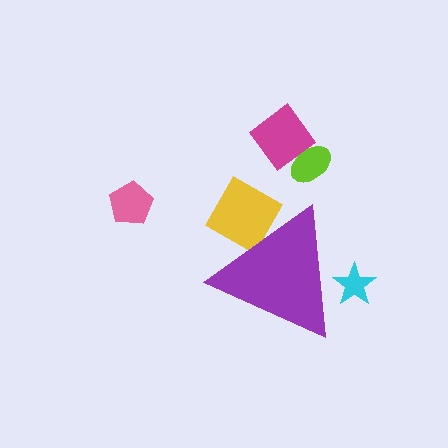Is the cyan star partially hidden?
Yes, the cyan star is partially hidden behind the purple triangle.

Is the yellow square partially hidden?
Yes, the yellow square is partially hidden behind the purple triangle.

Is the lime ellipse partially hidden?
No, the lime ellipse is fully visible.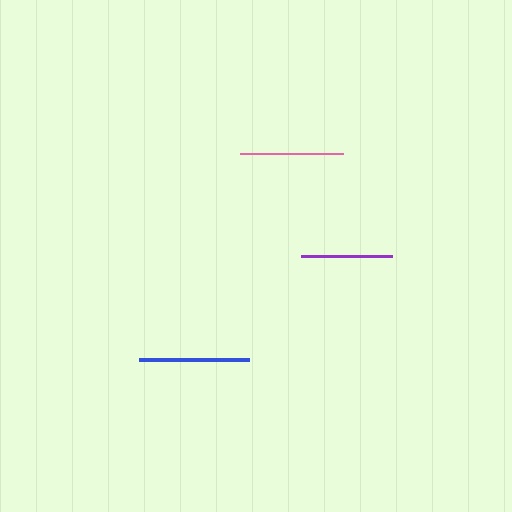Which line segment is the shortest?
The purple line is the shortest at approximately 91 pixels.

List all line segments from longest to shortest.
From longest to shortest: blue, pink, purple.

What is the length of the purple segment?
The purple segment is approximately 91 pixels long.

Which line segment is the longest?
The blue line is the longest at approximately 110 pixels.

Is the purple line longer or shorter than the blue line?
The blue line is longer than the purple line.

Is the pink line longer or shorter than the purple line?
The pink line is longer than the purple line.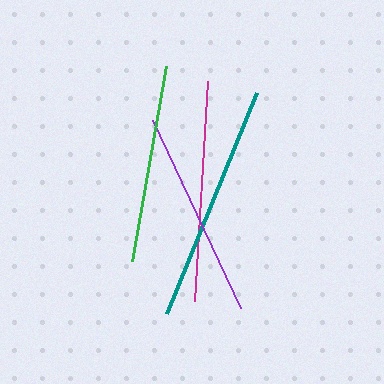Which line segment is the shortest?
The green line is the shortest at approximately 198 pixels.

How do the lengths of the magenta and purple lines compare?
The magenta and purple lines are approximately the same length.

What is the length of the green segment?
The green segment is approximately 198 pixels long.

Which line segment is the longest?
The teal line is the longest at approximately 238 pixels.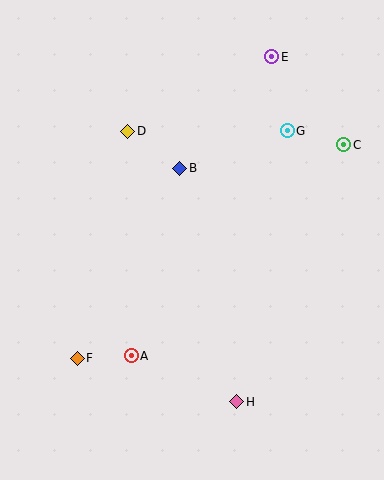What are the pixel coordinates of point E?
Point E is at (272, 57).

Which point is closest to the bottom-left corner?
Point F is closest to the bottom-left corner.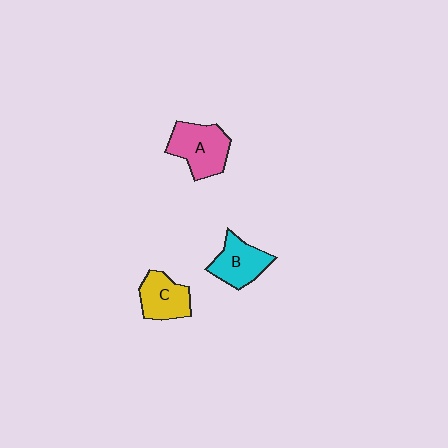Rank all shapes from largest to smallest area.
From largest to smallest: A (pink), B (cyan), C (yellow).